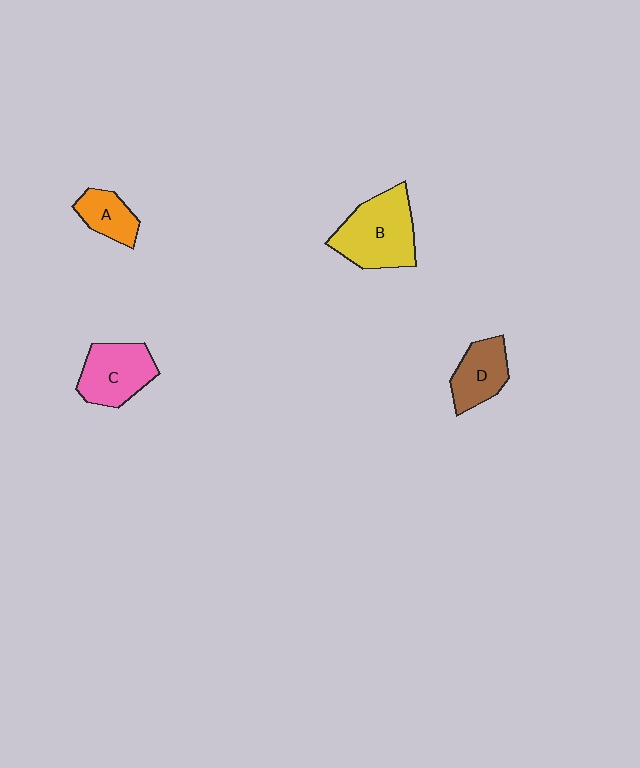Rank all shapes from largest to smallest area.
From largest to smallest: B (yellow), C (pink), D (brown), A (orange).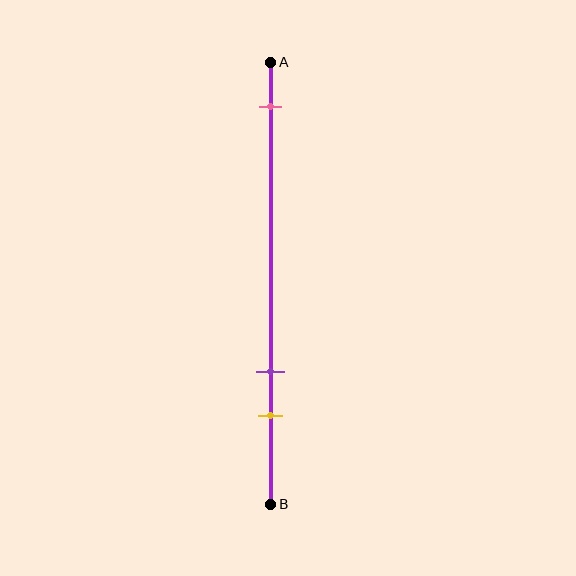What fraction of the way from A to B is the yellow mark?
The yellow mark is approximately 80% (0.8) of the way from A to B.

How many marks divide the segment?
There are 3 marks dividing the segment.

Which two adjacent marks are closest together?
The purple and yellow marks are the closest adjacent pair.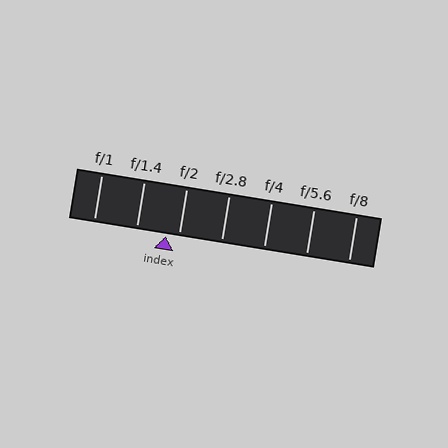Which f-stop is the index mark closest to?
The index mark is closest to f/2.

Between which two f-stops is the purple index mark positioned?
The index mark is between f/1.4 and f/2.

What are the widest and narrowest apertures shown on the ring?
The widest aperture shown is f/1 and the narrowest is f/8.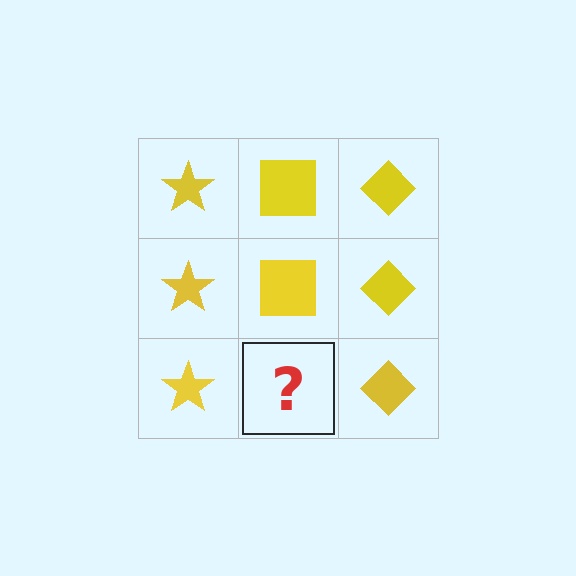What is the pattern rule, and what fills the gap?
The rule is that each column has a consistent shape. The gap should be filled with a yellow square.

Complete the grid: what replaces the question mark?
The question mark should be replaced with a yellow square.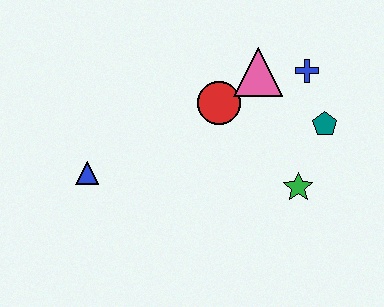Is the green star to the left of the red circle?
No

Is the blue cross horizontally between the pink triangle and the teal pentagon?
Yes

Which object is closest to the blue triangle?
The red circle is closest to the blue triangle.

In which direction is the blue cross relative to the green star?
The blue cross is above the green star.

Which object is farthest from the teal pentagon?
The blue triangle is farthest from the teal pentagon.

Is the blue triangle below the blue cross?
Yes